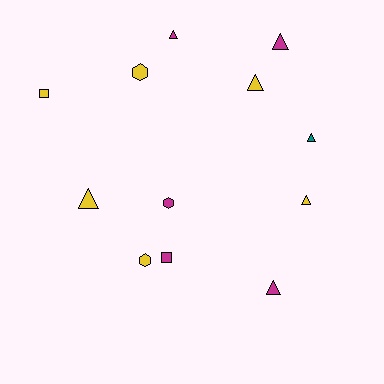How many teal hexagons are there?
There are no teal hexagons.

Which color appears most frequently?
Yellow, with 6 objects.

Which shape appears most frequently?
Triangle, with 7 objects.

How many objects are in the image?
There are 12 objects.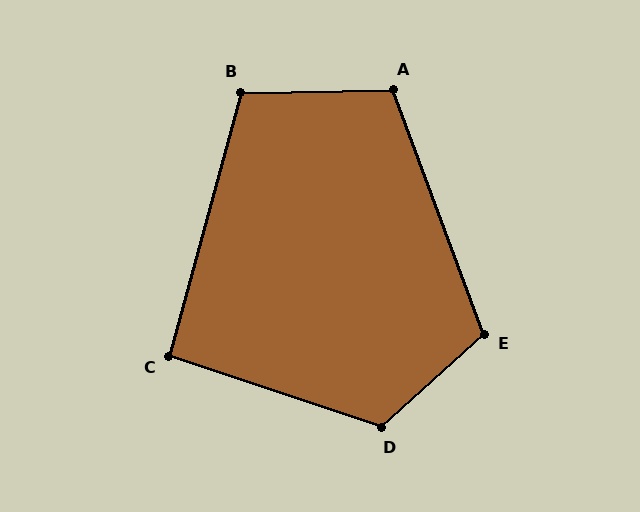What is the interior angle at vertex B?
Approximately 106 degrees (obtuse).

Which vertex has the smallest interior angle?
C, at approximately 93 degrees.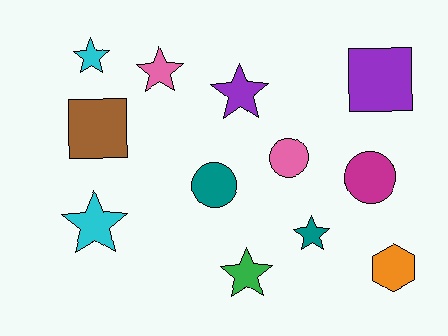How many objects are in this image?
There are 12 objects.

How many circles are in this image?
There are 3 circles.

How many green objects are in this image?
There is 1 green object.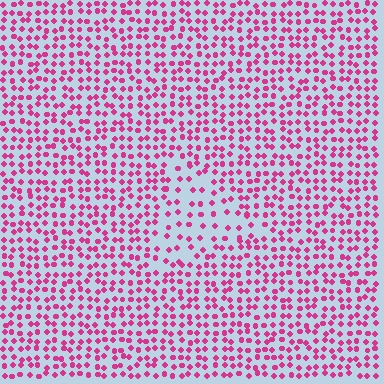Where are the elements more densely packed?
The elements are more densely packed outside the triangle boundary.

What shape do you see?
I see a triangle.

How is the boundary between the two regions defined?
The boundary is defined by a change in element density (approximately 1.9x ratio). All elements are the same color, size, and shape.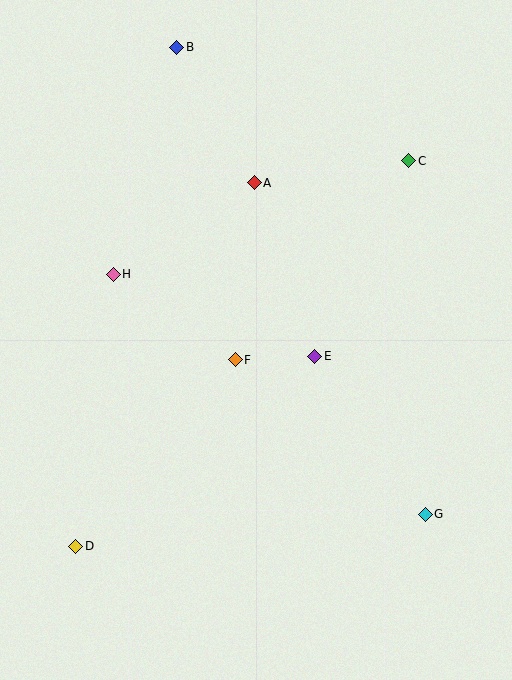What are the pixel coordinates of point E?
Point E is at (315, 356).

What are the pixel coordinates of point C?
Point C is at (409, 161).